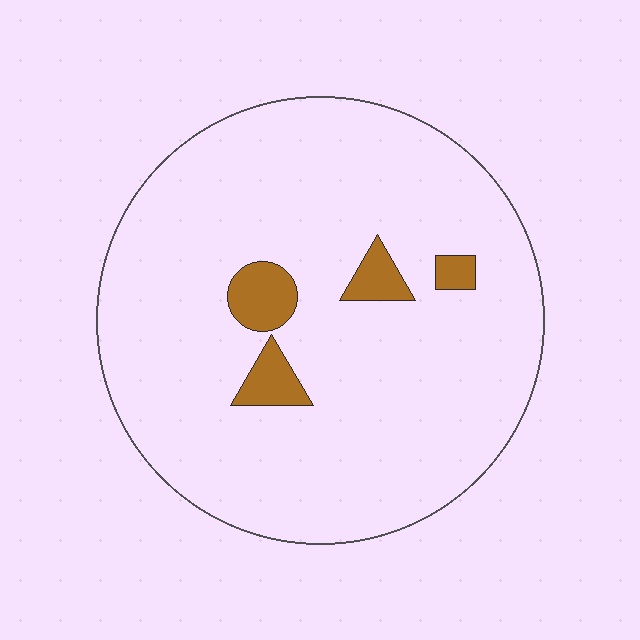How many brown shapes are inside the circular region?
4.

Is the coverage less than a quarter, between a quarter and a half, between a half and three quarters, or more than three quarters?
Less than a quarter.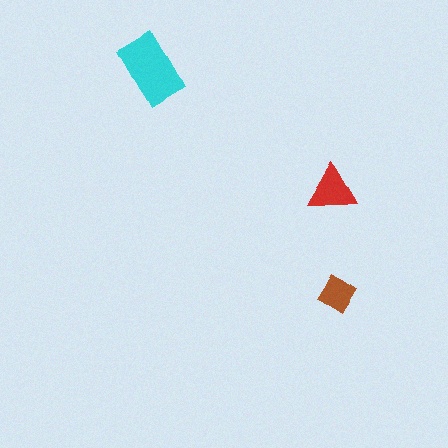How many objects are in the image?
There are 3 objects in the image.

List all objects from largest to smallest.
The cyan rectangle, the red triangle, the brown diamond.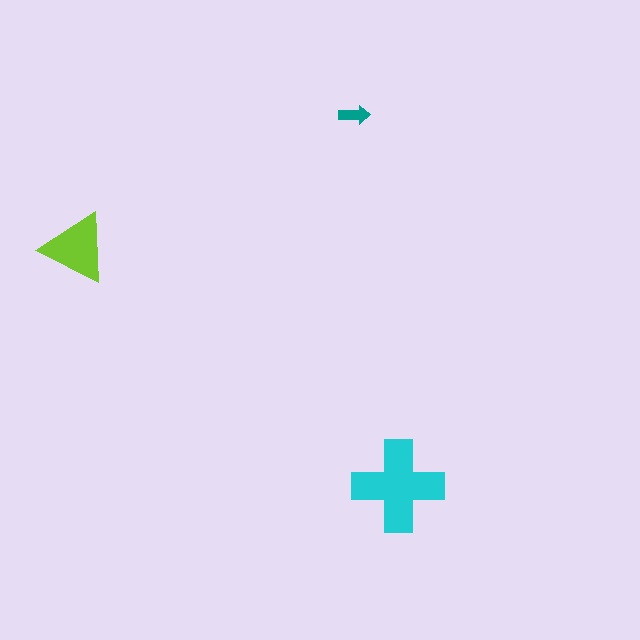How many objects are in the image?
There are 3 objects in the image.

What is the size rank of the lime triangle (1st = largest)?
2nd.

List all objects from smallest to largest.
The teal arrow, the lime triangle, the cyan cross.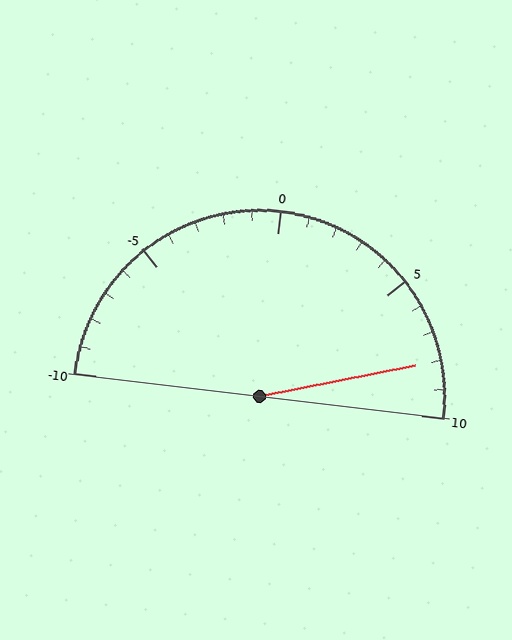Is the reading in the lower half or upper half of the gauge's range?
The reading is in the upper half of the range (-10 to 10).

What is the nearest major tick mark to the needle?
The nearest major tick mark is 10.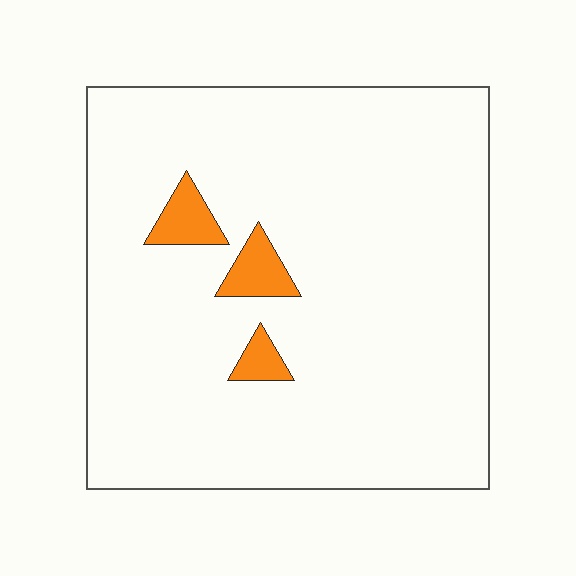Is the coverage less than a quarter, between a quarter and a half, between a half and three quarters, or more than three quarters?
Less than a quarter.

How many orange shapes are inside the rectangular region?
3.